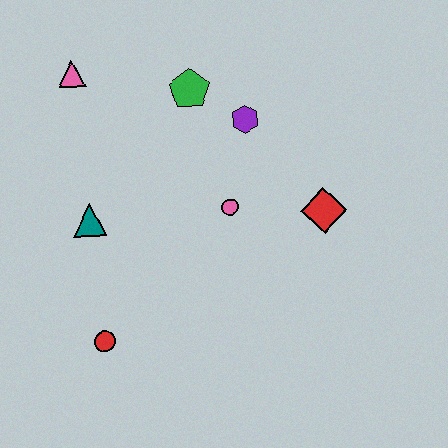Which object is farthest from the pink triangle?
The red diamond is farthest from the pink triangle.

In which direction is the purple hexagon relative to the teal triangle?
The purple hexagon is to the right of the teal triangle.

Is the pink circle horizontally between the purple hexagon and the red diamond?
No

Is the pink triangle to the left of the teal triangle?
Yes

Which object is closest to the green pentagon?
The purple hexagon is closest to the green pentagon.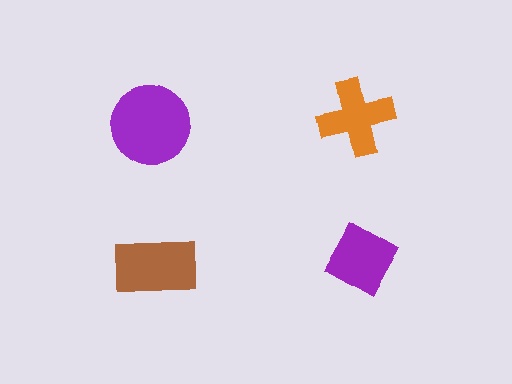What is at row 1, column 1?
A purple circle.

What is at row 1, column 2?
An orange cross.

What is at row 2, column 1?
A brown rectangle.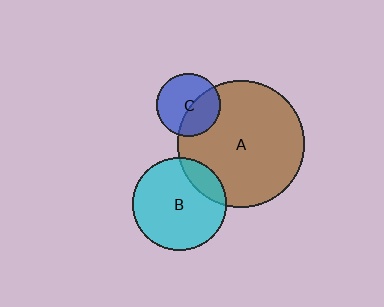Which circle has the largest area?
Circle A (brown).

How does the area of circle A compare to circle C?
Approximately 4.0 times.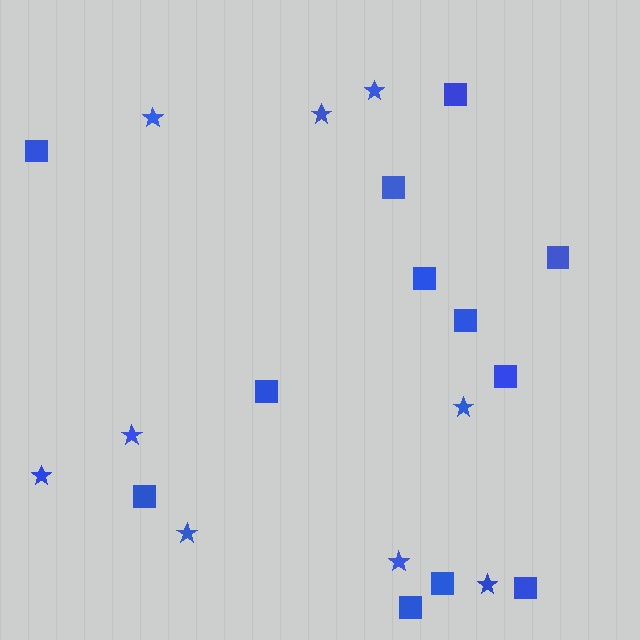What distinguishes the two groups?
There are 2 groups: one group of stars (9) and one group of squares (12).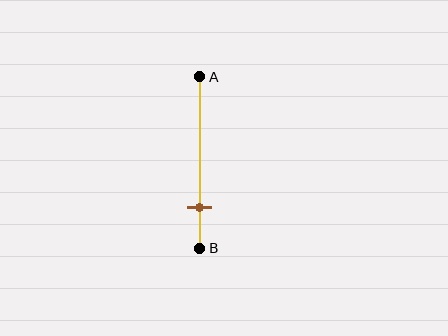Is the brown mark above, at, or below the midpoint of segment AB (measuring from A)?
The brown mark is below the midpoint of segment AB.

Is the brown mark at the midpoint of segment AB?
No, the mark is at about 75% from A, not at the 50% midpoint.